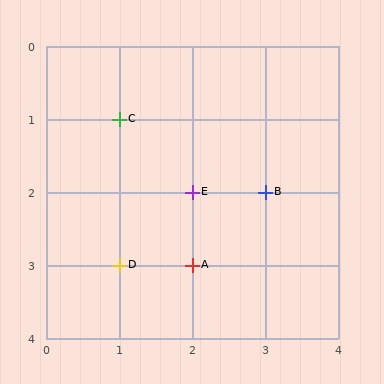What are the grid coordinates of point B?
Point B is at grid coordinates (3, 2).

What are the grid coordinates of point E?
Point E is at grid coordinates (2, 2).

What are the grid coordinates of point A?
Point A is at grid coordinates (2, 3).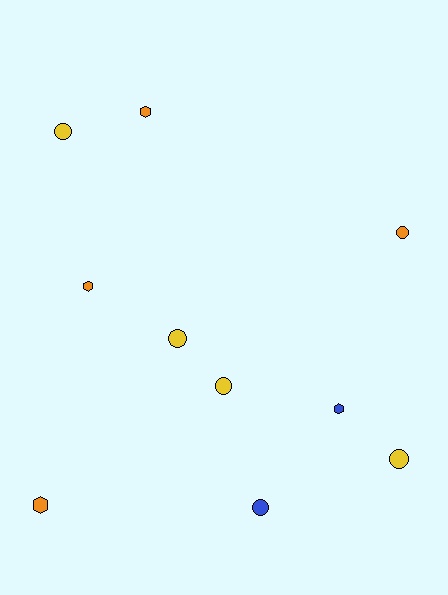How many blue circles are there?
There is 1 blue circle.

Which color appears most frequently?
Orange, with 4 objects.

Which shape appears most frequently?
Circle, with 6 objects.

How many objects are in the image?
There are 10 objects.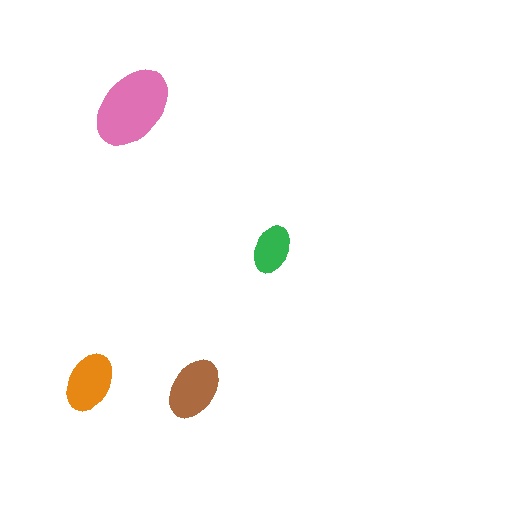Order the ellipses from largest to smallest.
the pink one, the brown one, the orange one, the green one.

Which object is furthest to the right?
The green ellipse is rightmost.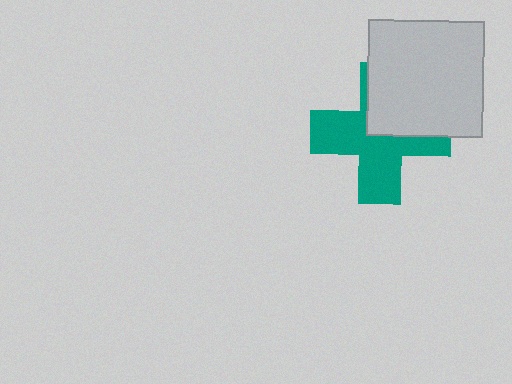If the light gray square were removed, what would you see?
You would see the complete teal cross.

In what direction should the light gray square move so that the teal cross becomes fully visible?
The light gray square should move toward the upper-right. That is the shortest direction to clear the overlap and leave the teal cross fully visible.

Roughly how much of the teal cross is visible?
About half of it is visible (roughly 64%).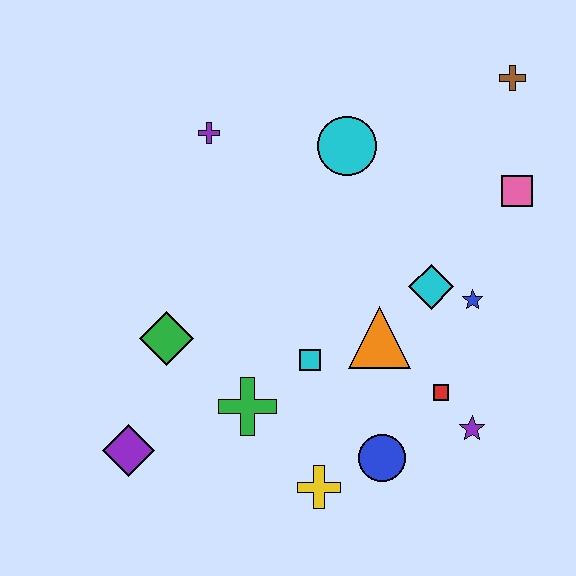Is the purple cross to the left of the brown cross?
Yes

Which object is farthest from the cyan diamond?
The purple diamond is farthest from the cyan diamond.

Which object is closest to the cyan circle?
The purple cross is closest to the cyan circle.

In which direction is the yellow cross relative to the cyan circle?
The yellow cross is below the cyan circle.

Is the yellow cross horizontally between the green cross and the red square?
Yes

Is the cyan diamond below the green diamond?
No